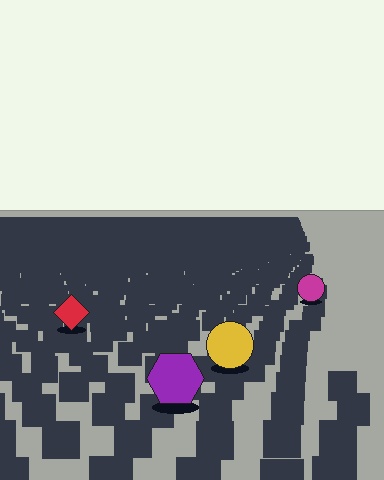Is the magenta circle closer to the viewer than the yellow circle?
No. The yellow circle is closer — you can tell from the texture gradient: the ground texture is coarser near it.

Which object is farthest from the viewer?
The magenta circle is farthest from the viewer. It appears smaller and the ground texture around it is denser.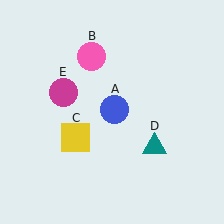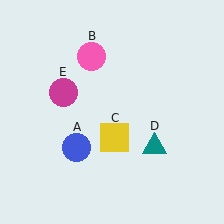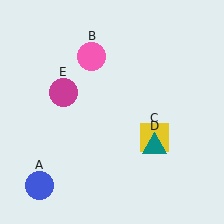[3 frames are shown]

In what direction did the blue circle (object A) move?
The blue circle (object A) moved down and to the left.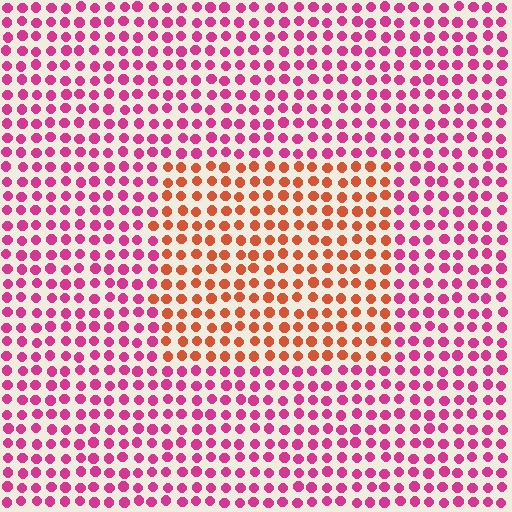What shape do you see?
I see a rectangle.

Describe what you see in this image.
The image is filled with small magenta elements in a uniform arrangement. A rectangle-shaped region is visible where the elements are tinted to a slightly different hue, forming a subtle color boundary.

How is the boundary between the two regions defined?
The boundary is defined purely by a slight shift in hue (about 46 degrees). Spacing, size, and orientation are identical on both sides.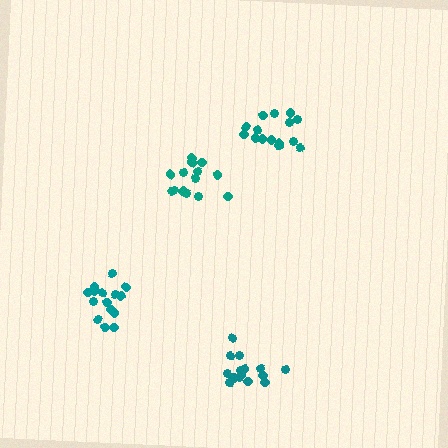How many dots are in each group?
Group 1: 15 dots, Group 2: 14 dots, Group 3: 15 dots, Group 4: 15 dots (59 total).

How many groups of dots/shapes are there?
There are 4 groups.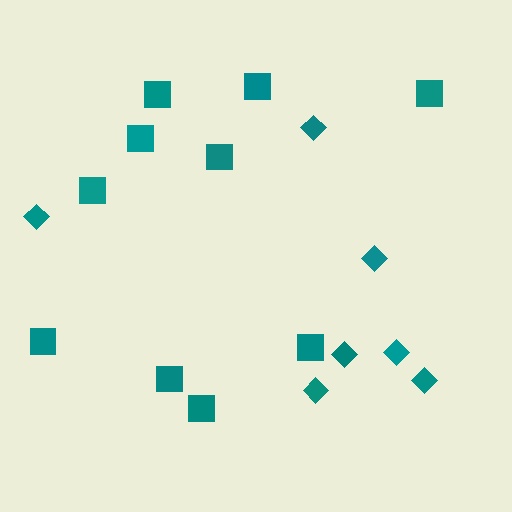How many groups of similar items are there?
There are 2 groups: one group of diamonds (7) and one group of squares (10).